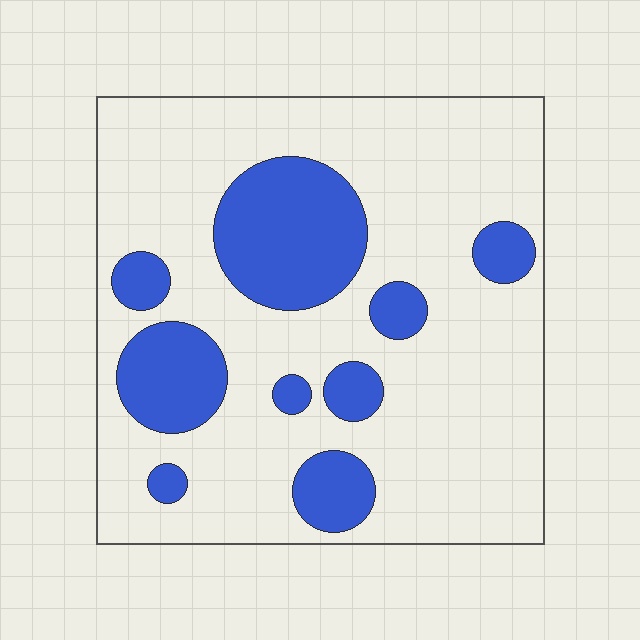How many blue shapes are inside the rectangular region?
9.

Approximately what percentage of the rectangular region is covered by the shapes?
Approximately 25%.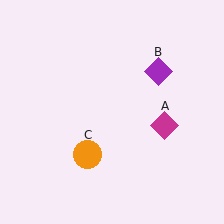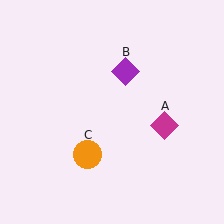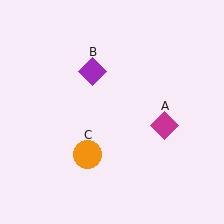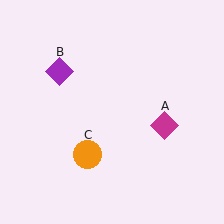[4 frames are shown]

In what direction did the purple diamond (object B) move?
The purple diamond (object B) moved left.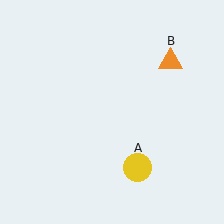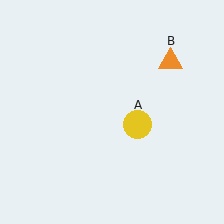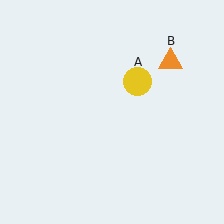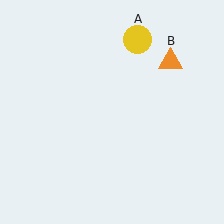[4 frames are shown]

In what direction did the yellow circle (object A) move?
The yellow circle (object A) moved up.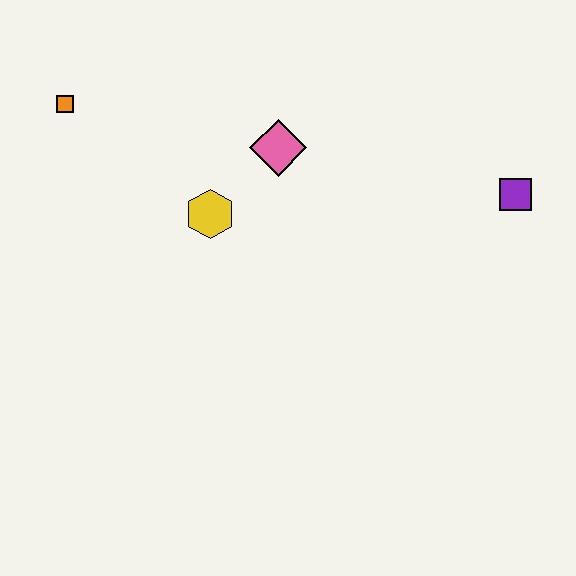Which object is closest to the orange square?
The yellow hexagon is closest to the orange square.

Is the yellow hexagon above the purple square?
No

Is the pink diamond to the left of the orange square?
No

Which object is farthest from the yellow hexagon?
The purple square is farthest from the yellow hexagon.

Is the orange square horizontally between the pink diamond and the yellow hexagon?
No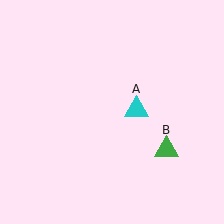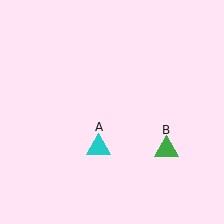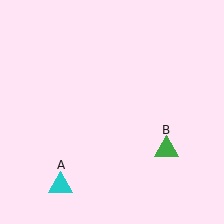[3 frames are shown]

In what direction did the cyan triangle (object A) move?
The cyan triangle (object A) moved down and to the left.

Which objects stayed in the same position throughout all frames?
Green triangle (object B) remained stationary.